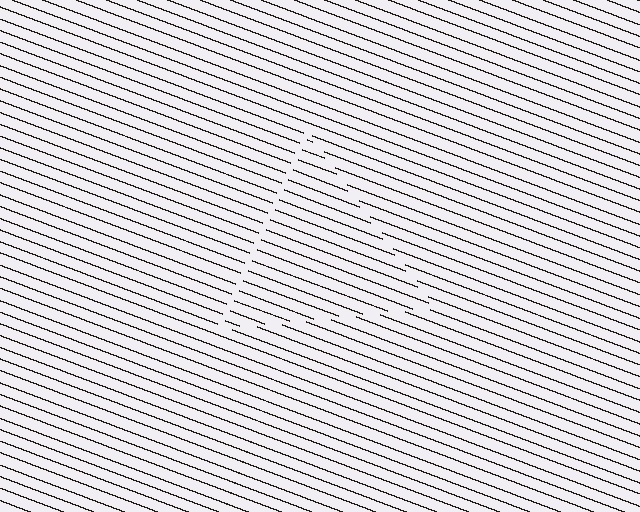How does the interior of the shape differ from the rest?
The interior of the shape contains the same grating, shifted by half a period — the contour is defined by the phase discontinuity where line-ends from the inner and outer gratings abut.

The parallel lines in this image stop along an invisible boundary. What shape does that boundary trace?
An illusory triangle. The interior of the shape contains the same grating, shifted by half a period — the contour is defined by the phase discontinuity where line-ends from the inner and outer gratings abut.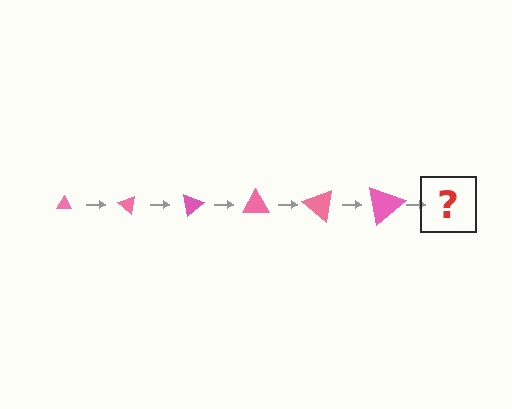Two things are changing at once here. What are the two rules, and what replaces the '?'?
The two rules are that the triangle grows larger each step and it rotates 40 degrees each step. The '?' should be a triangle, larger than the previous one and rotated 240 degrees from the start.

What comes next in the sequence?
The next element should be a triangle, larger than the previous one and rotated 240 degrees from the start.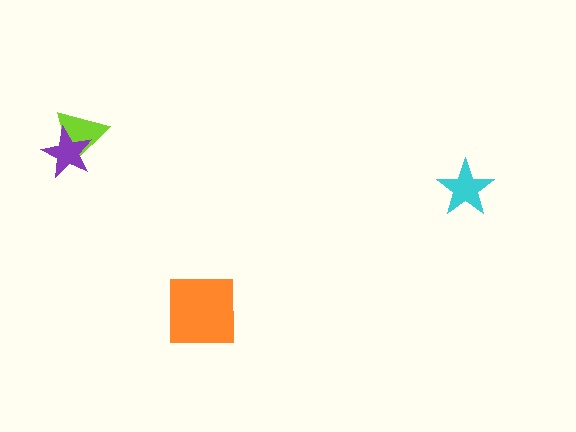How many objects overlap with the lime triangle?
1 object overlaps with the lime triangle.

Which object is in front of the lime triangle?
The purple star is in front of the lime triangle.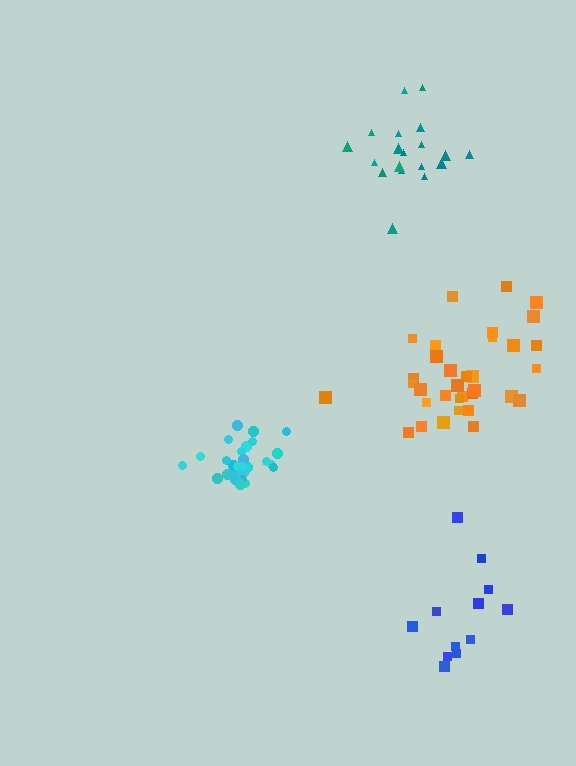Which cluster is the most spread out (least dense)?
Blue.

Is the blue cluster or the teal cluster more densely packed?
Teal.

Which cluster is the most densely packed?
Cyan.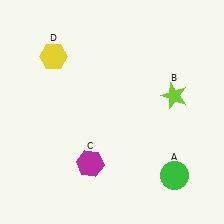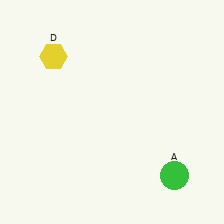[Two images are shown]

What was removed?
The magenta hexagon (C), the lime star (B) were removed in Image 2.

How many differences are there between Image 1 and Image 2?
There are 2 differences between the two images.